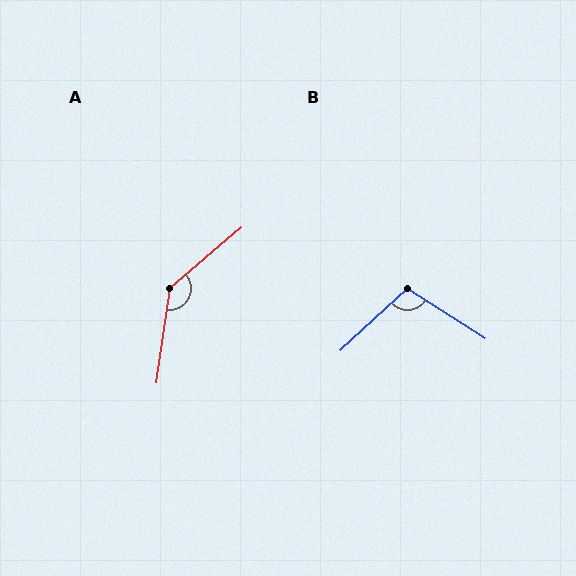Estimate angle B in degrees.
Approximately 105 degrees.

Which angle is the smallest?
B, at approximately 105 degrees.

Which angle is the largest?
A, at approximately 139 degrees.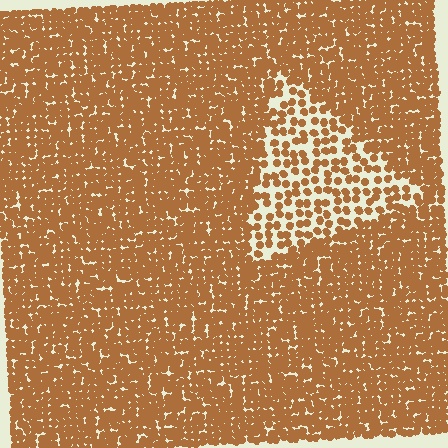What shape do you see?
I see a triangle.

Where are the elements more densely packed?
The elements are more densely packed outside the triangle boundary.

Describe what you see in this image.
The image contains small brown elements arranged at two different densities. A triangle-shaped region is visible where the elements are less densely packed than the surrounding area.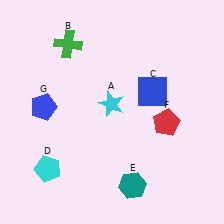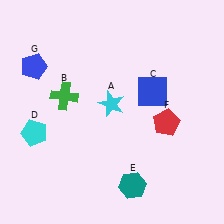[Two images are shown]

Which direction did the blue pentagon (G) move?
The blue pentagon (G) moved up.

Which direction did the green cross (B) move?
The green cross (B) moved down.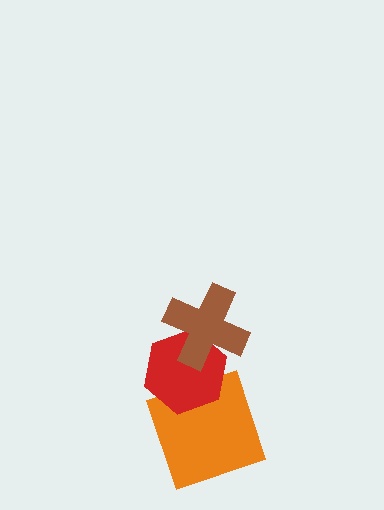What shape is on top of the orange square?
The red hexagon is on top of the orange square.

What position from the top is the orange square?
The orange square is 3rd from the top.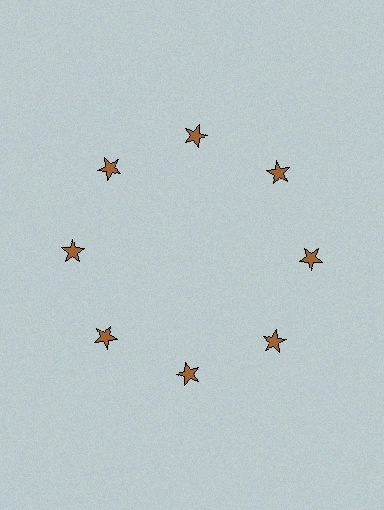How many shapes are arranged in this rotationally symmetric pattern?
There are 8 shapes, arranged in 8 groups of 1.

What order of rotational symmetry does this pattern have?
This pattern has 8-fold rotational symmetry.